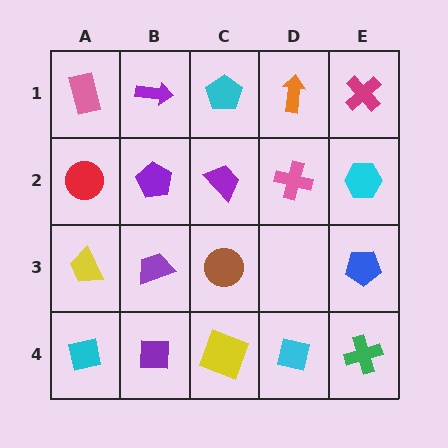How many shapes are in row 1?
5 shapes.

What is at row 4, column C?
A yellow square.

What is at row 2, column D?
A pink cross.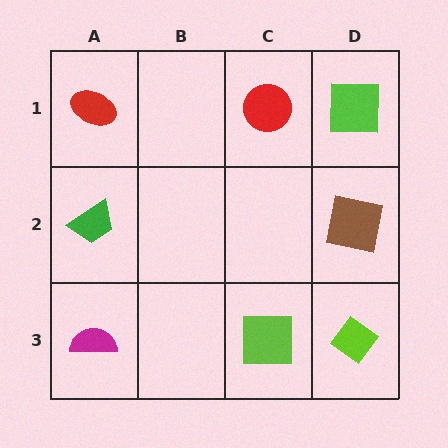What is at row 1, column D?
A lime square.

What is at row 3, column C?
A lime square.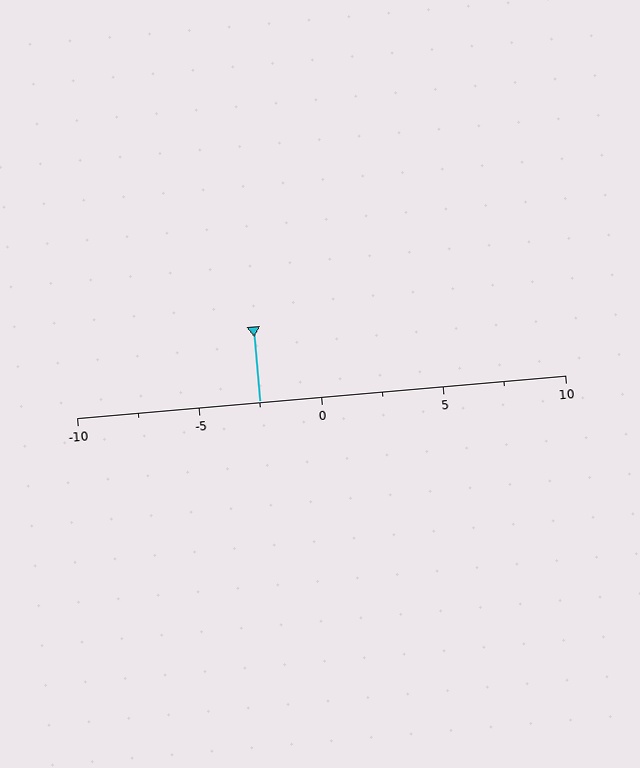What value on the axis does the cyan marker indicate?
The marker indicates approximately -2.5.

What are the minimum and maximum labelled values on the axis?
The axis runs from -10 to 10.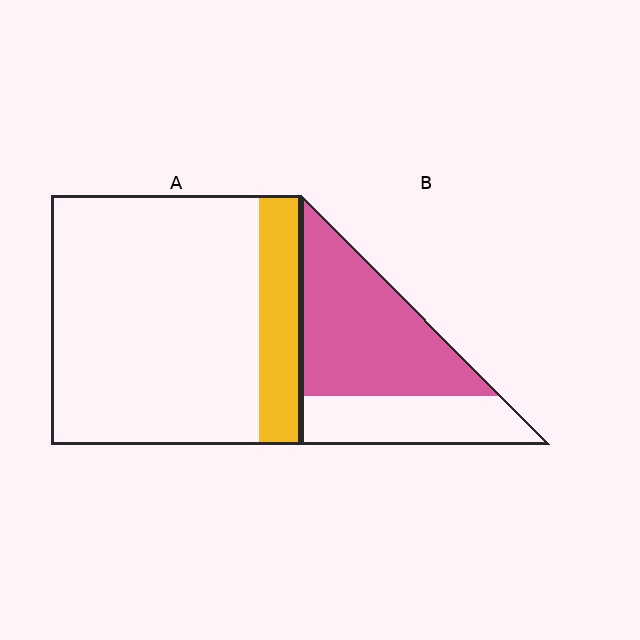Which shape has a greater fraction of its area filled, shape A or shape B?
Shape B.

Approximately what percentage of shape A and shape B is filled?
A is approximately 15% and B is approximately 65%.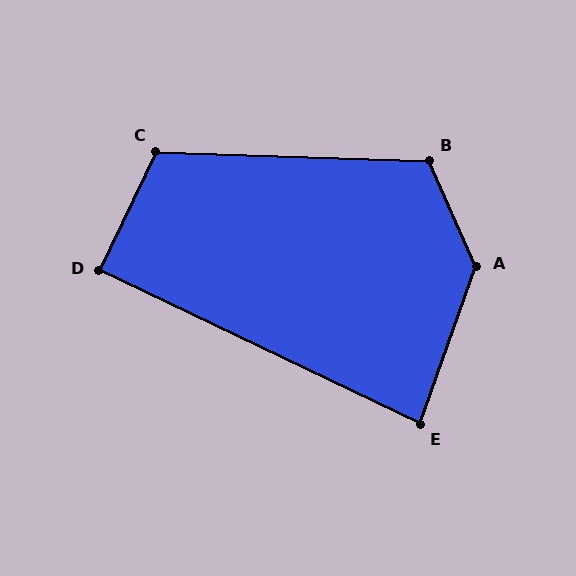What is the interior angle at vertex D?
Approximately 90 degrees (approximately right).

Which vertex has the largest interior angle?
A, at approximately 136 degrees.